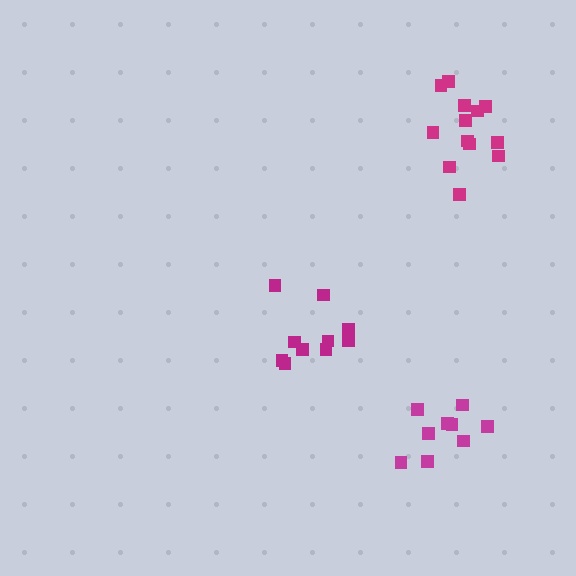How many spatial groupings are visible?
There are 3 spatial groupings.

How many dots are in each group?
Group 1: 10 dots, Group 2: 13 dots, Group 3: 9 dots (32 total).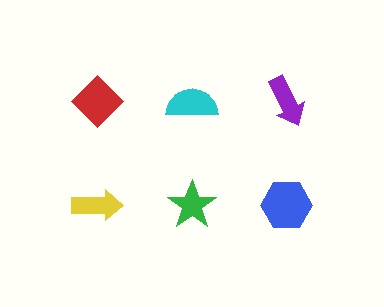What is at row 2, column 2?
A green star.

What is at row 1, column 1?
A red diamond.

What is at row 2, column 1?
A yellow arrow.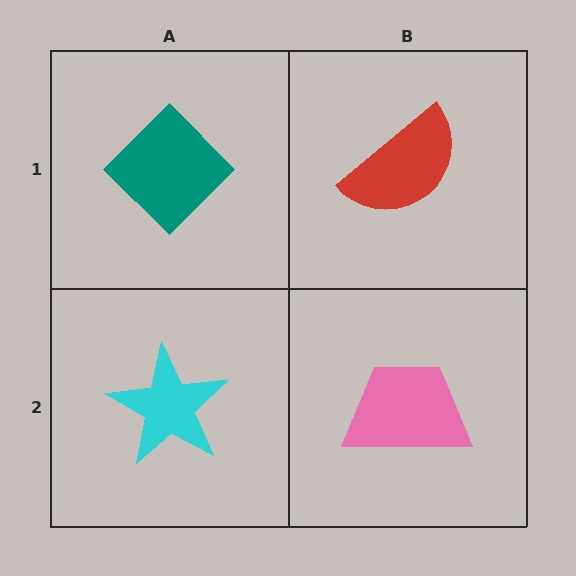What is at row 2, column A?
A cyan star.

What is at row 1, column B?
A red semicircle.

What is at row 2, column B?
A pink trapezoid.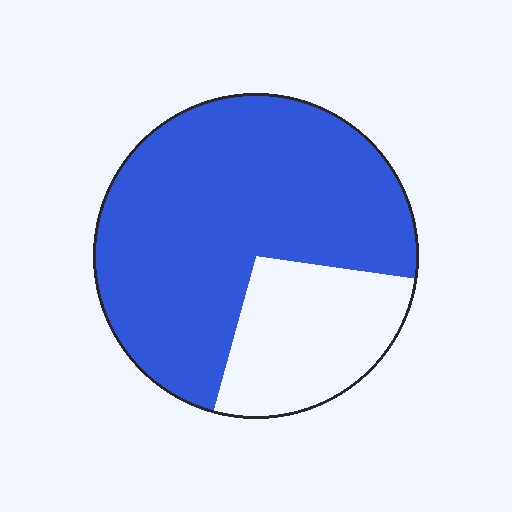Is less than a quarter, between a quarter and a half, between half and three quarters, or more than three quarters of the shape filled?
Between half and three quarters.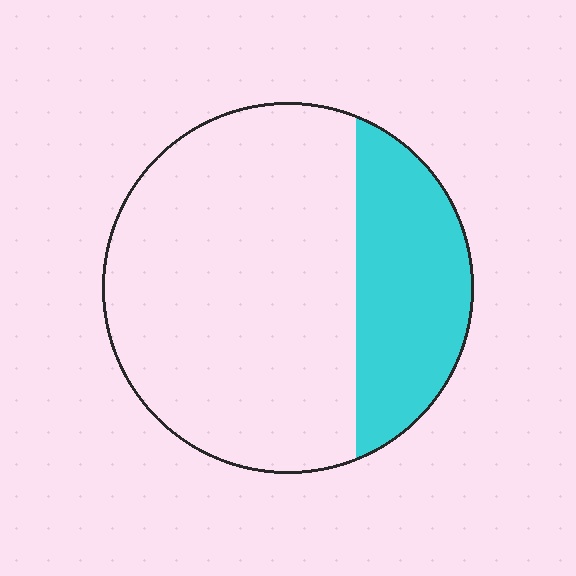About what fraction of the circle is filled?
About one quarter (1/4).